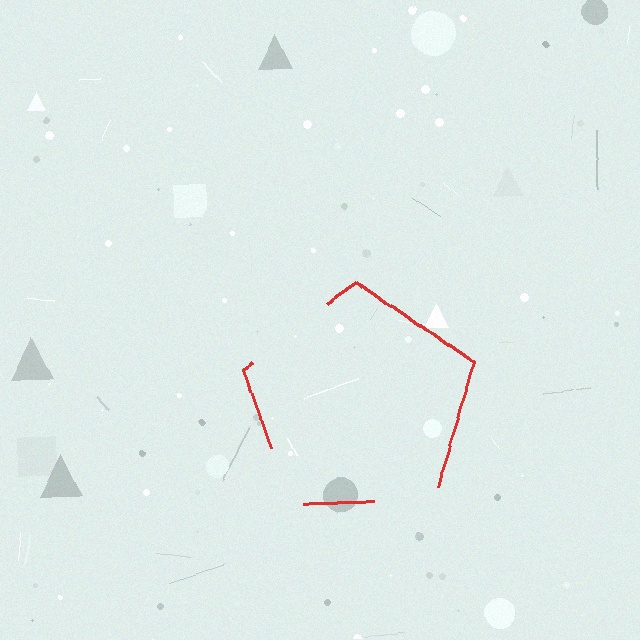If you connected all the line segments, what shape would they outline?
They would outline a pentagon.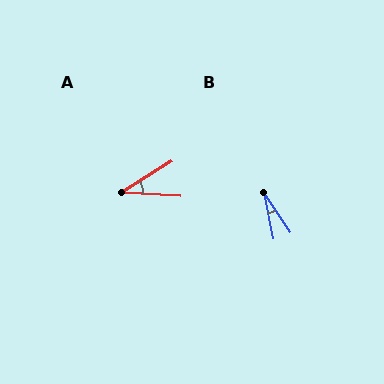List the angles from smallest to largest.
B (22°), A (35°).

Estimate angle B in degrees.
Approximately 22 degrees.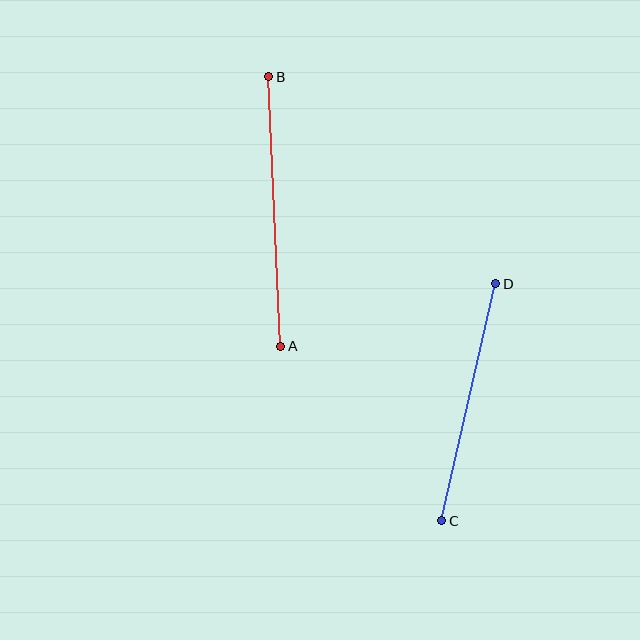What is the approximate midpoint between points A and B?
The midpoint is at approximately (275, 211) pixels.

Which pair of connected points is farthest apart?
Points A and B are farthest apart.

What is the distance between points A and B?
The distance is approximately 270 pixels.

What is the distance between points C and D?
The distance is approximately 243 pixels.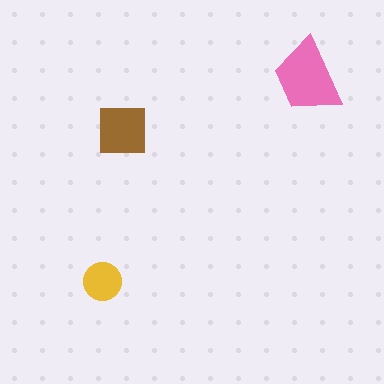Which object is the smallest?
The yellow circle.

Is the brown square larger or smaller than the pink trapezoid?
Smaller.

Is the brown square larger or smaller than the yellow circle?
Larger.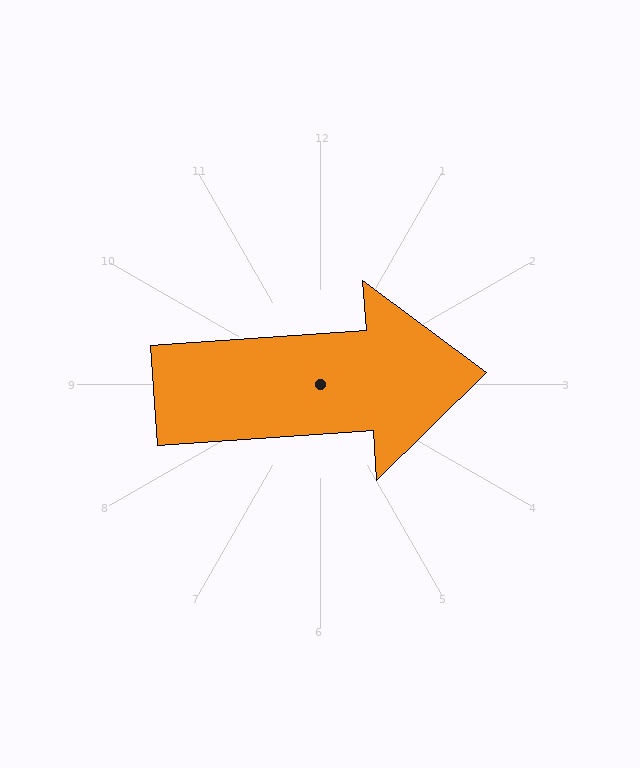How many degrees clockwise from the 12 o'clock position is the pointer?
Approximately 86 degrees.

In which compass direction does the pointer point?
East.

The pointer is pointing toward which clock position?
Roughly 3 o'clock.